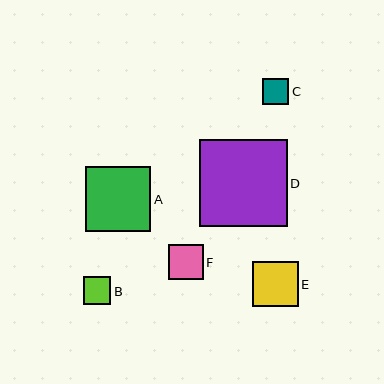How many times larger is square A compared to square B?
Square A is approximately 2.4 times the size of square B.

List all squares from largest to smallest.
From largest to smallest: D, A, E, F, B, C.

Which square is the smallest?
Square C is the smallest with a size of approximately 27 pixels.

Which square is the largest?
Square D is the largest with a size of approximately 87 pixels.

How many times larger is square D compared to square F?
Square D is approximately 2.5 times the size of square F.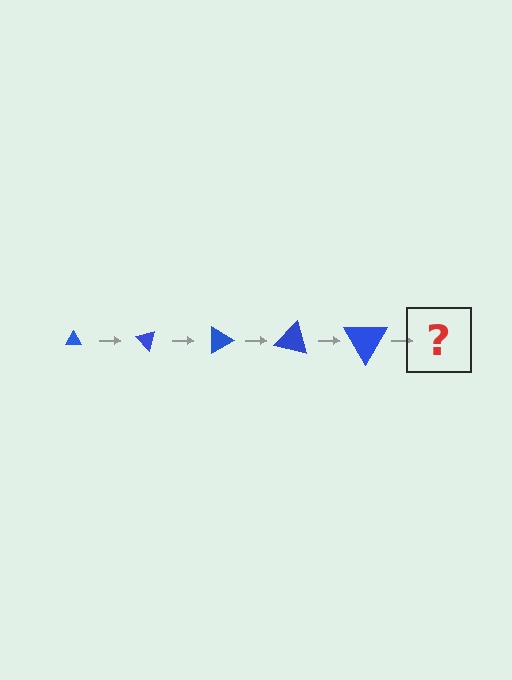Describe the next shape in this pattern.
It should be a triangle, larger than the previous one and rotated 225 degrees from the start.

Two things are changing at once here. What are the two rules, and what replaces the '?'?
The two rules are that the triangle grows larger each step and it rotates 45 degrees each step. The '?' should be a triangle, larger than the previous one and rotated 225 degrees from the start.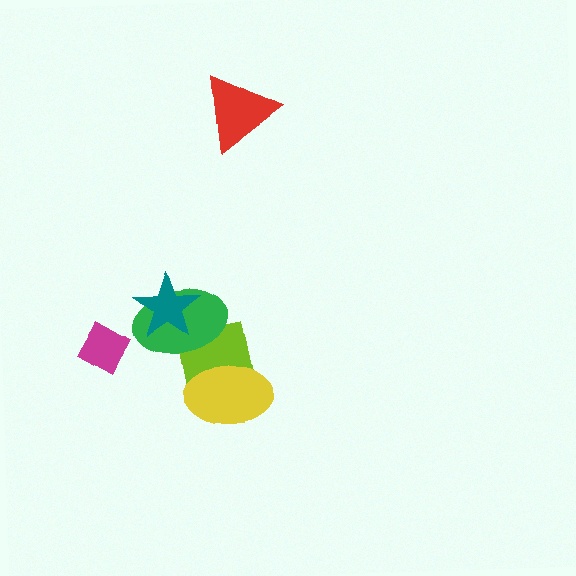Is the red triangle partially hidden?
No, no other shape covers it.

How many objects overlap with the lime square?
2 objects overlap with the lime square.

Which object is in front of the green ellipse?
The teal star is in front of the green ellipse.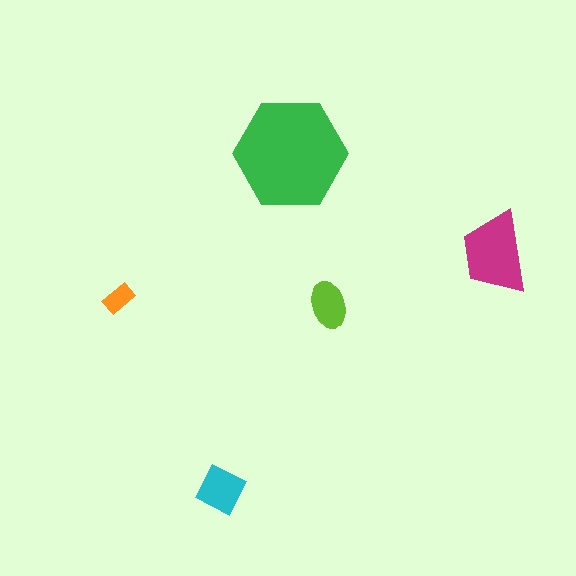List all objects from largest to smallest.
The green hexagon, the magenta trapezoid, the cyan diamond, the lime ellipse, the orange rectangle.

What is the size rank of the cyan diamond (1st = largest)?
3rd.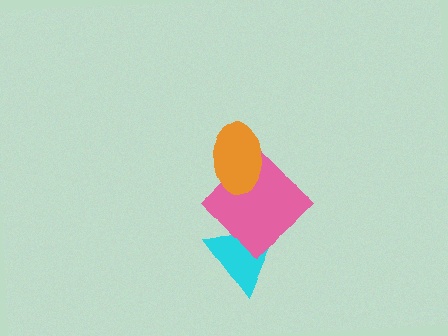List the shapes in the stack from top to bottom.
From top to bottom: the orange ellipse, the pink diamond, the cyan triangle.